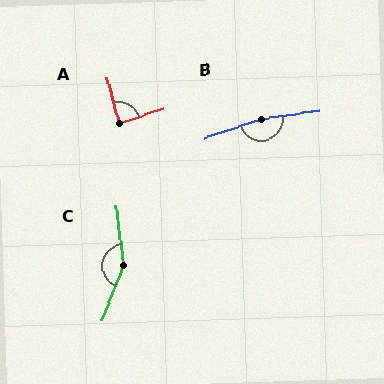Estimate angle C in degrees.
Approximately 152 degrees.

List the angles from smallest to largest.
A (86°), C (152°), B (170°).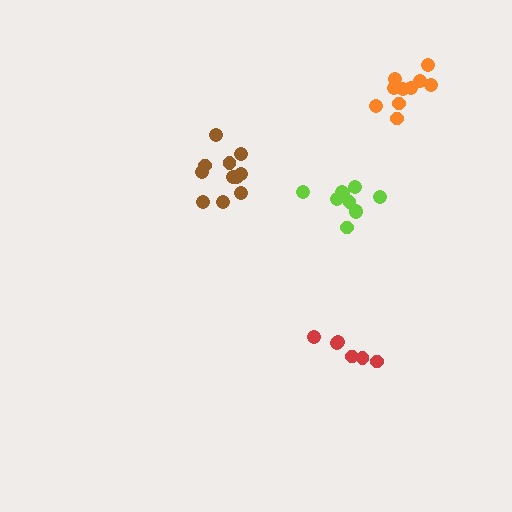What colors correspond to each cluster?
The clusters are colored: red, lime, brown, orange.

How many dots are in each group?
Group 1: 6 dots, Group 2: 10 dots, Group 3: 11 dots, Group 4: 10 dots (37 total).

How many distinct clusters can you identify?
There are 4 distinct clusters.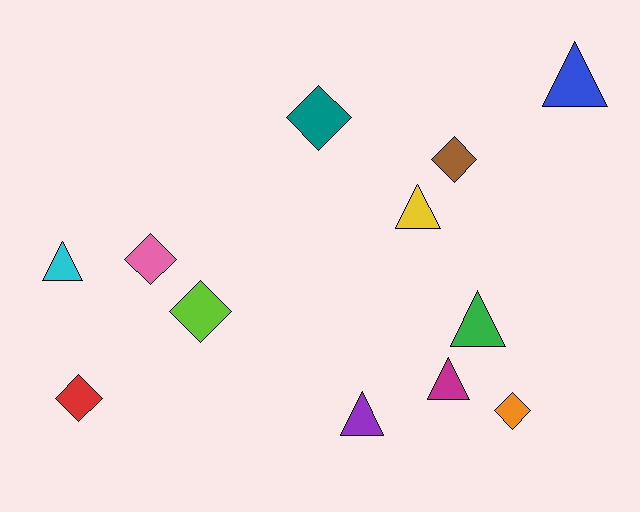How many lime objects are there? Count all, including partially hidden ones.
There is 1 lime object.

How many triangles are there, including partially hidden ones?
There are 6 triangles.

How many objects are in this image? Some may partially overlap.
There are 12 objects.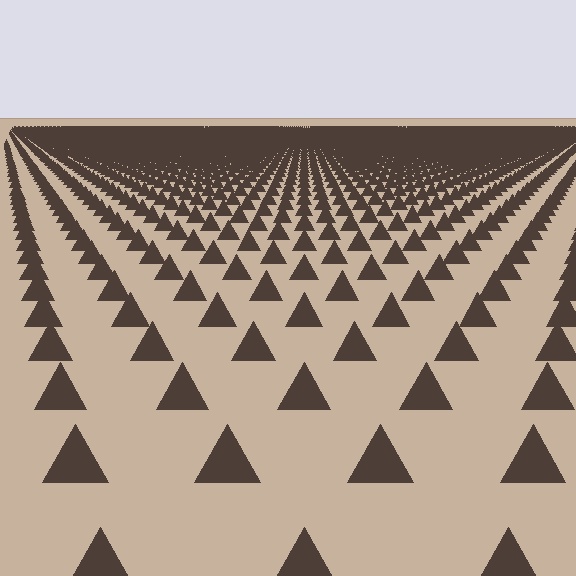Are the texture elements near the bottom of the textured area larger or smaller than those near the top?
Larger. Near the bottom, elements are closer to the viewer and appear at a bigger on-screen size.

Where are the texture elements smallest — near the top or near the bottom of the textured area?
Near the top.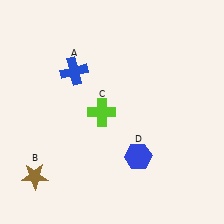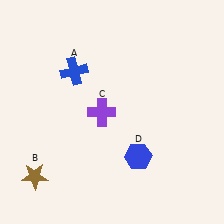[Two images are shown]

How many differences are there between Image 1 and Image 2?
There is 1 difference between the two images.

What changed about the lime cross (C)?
In Image 1, C is lime. In Image 2, it changed to purple.